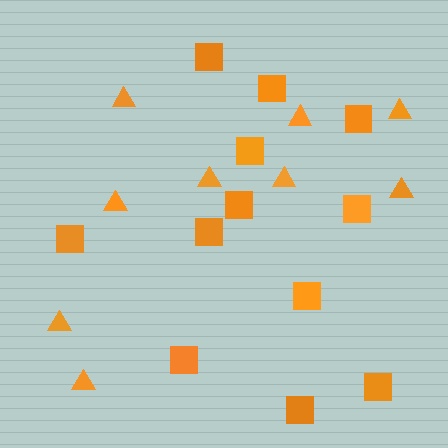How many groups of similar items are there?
There are 2 groups: one group of squares (12) and one group of triangles (9).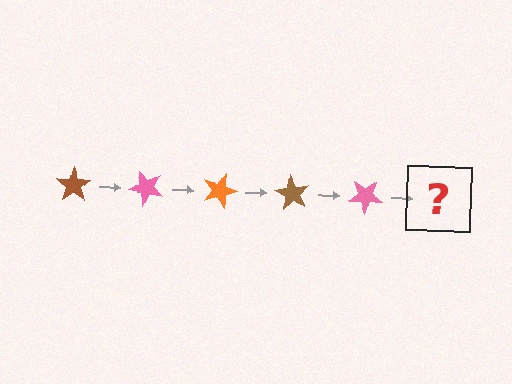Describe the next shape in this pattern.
It should be an orange star, rotated 225 degrees from the start.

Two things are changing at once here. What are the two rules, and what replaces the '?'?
The two rules are that it rotates 45 degrees each step and the color cycles through brown, pink, and orange. The '?' should be an orange star, rotated 225 degrees from the start.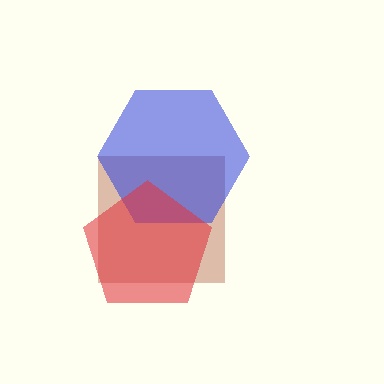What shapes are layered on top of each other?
The layered shapes are: a brown square, a blue hexagon, a red pentagon.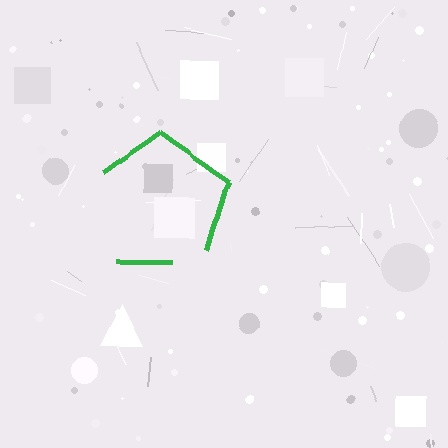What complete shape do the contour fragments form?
The contour fragments form a pentagon.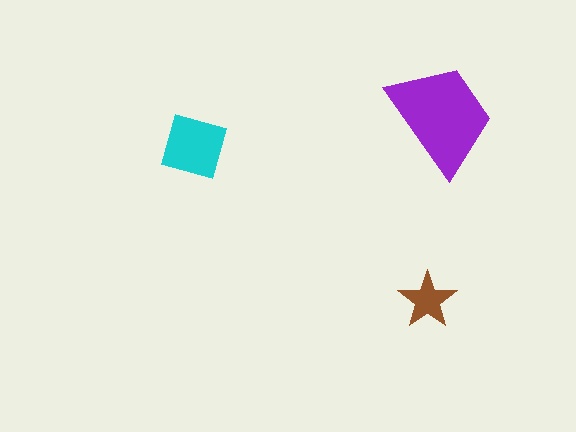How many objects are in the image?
There are 3 objects in the image.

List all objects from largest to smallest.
The purple trapezoid, the cyan square, the brown star.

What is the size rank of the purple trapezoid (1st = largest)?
1st.